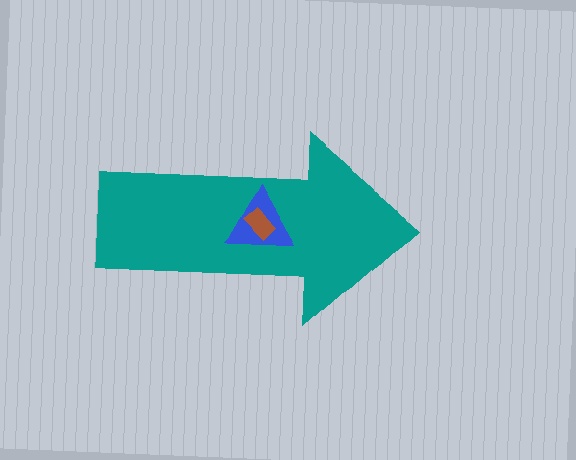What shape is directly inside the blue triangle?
The brown rectangle.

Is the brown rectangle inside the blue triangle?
Yes.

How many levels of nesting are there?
3.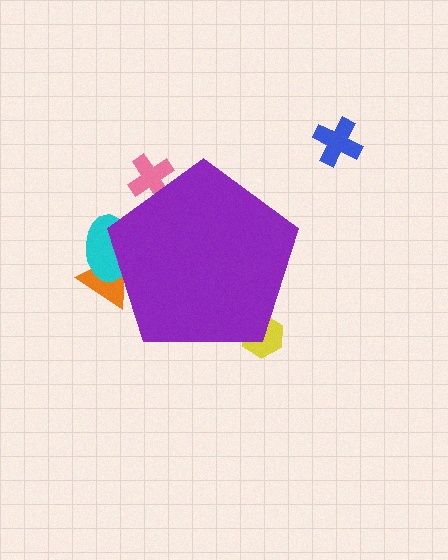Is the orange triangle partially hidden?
Yes, the orange triangle is partially hidden behind the purple pentagon.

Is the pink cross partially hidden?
Yes, the pink cross is partially hidden behind the purple pentagon.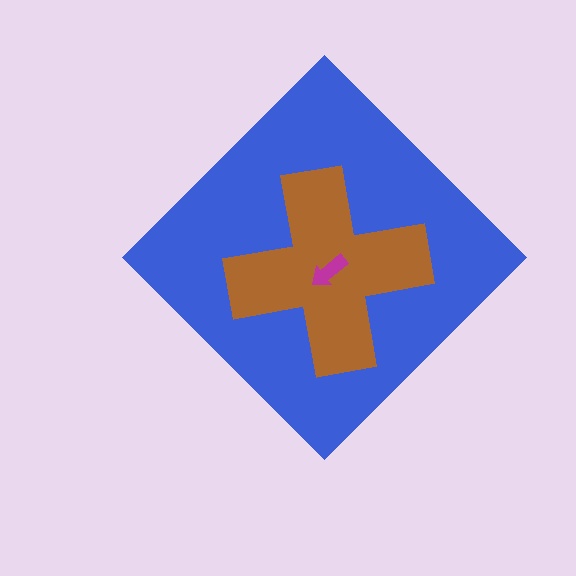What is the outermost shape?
The blue diamond.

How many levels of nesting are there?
3.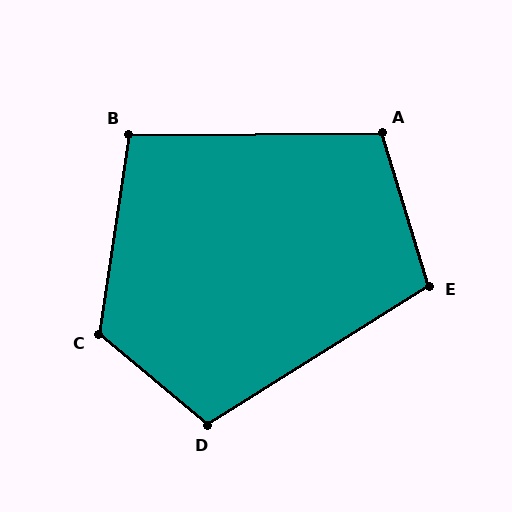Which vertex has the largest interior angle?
C, at approximately 121 degrees.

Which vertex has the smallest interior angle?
B, at approximately 99 degrees.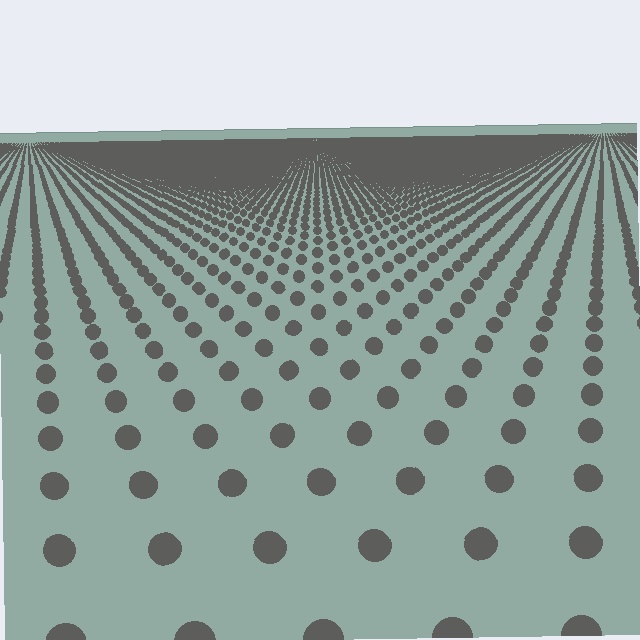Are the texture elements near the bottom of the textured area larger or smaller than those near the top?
Larger. Near the bottom, elements are closer to the viewer and appear at a bigger on-screen size.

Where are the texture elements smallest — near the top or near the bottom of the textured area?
Near the top.